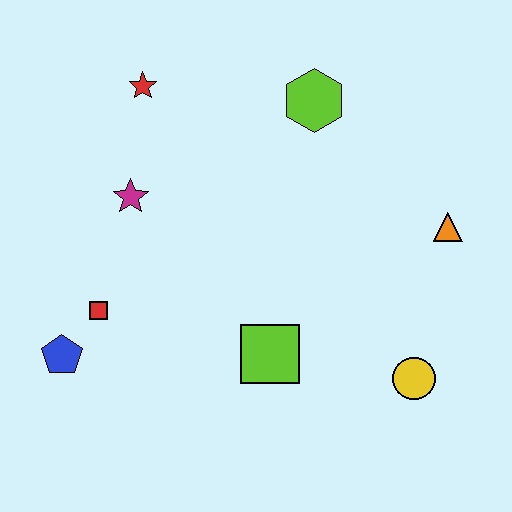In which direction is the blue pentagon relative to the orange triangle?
The blue pentagon is to the left of the orange triangle.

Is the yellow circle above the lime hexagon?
No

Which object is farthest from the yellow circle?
The red star is farthest from the yellow circle.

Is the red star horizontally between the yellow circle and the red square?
Yes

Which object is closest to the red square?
The blue pentagon is closest to the red square.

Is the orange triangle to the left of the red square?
No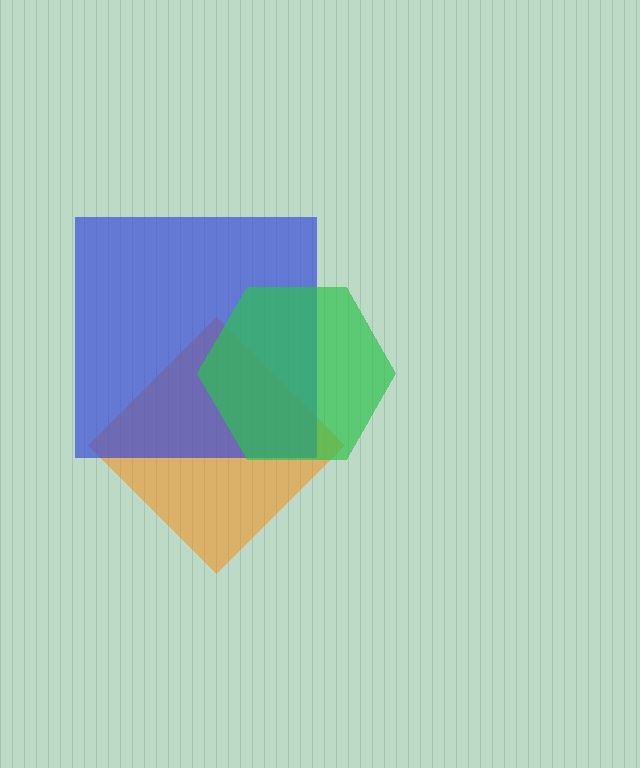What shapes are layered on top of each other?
The layered shapes are: an orange diamond, a blue square, a green hexagon.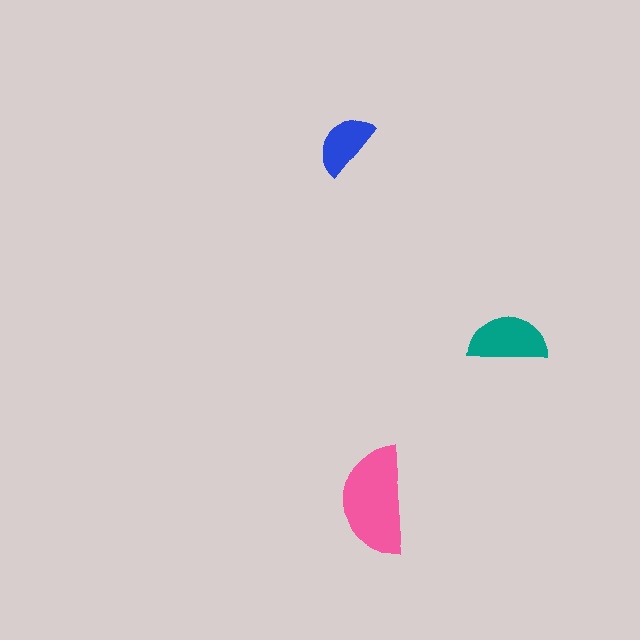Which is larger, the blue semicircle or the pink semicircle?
The pink one.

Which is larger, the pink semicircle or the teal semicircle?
The pink one.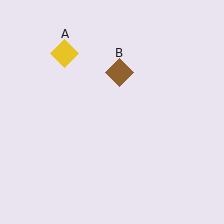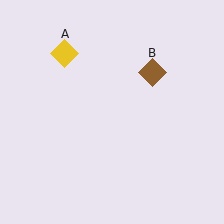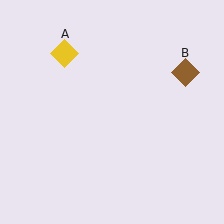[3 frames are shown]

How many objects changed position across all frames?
1 object changed position: brown diamond (object B).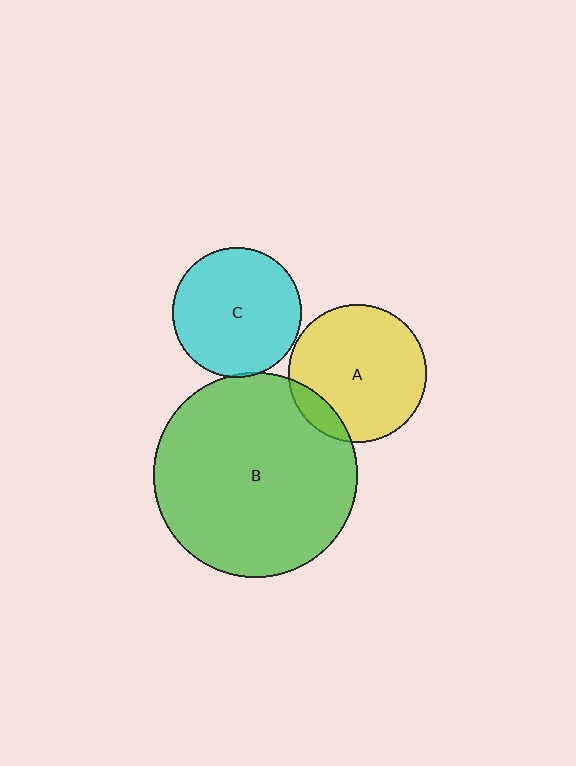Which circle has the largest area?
Circle B (green).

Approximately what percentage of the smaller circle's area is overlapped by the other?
Approximately 10%.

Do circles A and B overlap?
Yes.